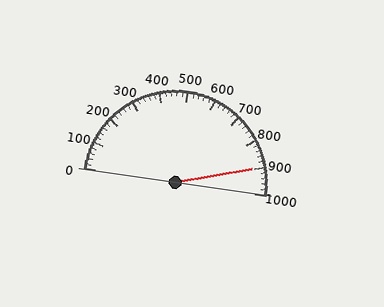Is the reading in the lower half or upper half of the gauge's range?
The reading is in the upper half of the range (0 to 1000).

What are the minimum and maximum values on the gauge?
The gauge ranges from 0 to 1000.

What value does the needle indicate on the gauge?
The needle indicates approximately 900.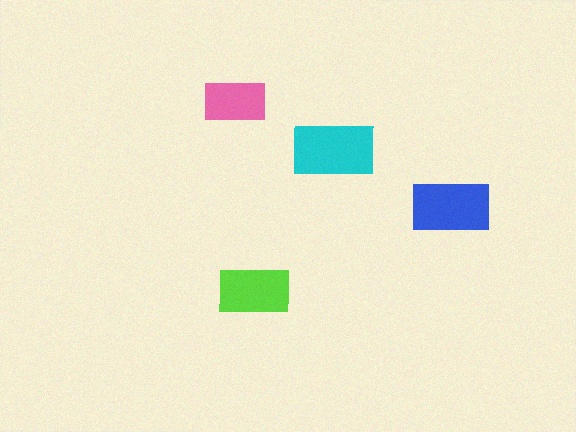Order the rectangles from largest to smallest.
the cyan one, the blue one, the lime one, the pink one.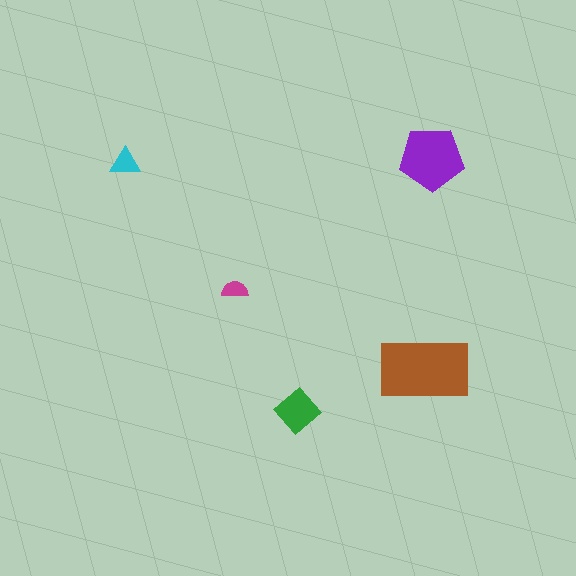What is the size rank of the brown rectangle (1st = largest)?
1st.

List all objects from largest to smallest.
The brown rectangle, the purple pentagon, the green diamond, the cyan triangle, the magenta semicircle.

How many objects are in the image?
There are 5 objects in the image.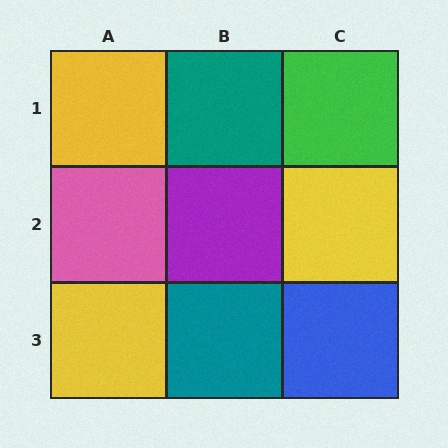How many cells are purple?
1 cell is purple.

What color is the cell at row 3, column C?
Blue.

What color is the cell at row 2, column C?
Yellow.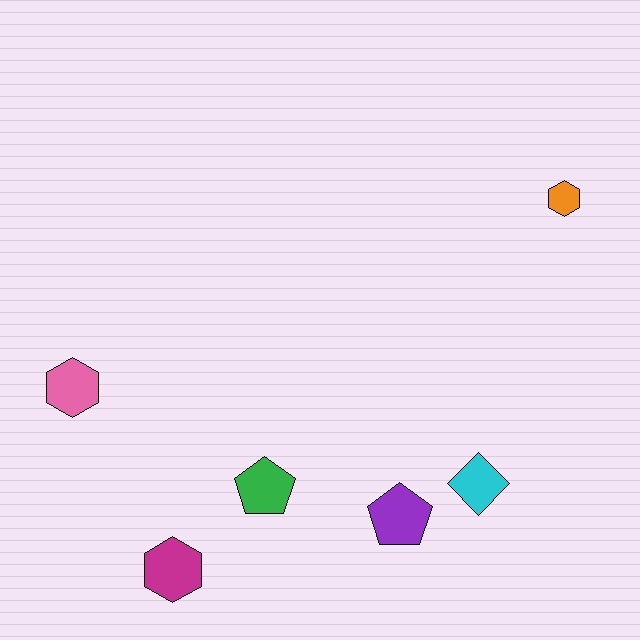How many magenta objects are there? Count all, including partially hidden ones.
There is 1 magenta object.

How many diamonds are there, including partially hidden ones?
There is 1 diamond.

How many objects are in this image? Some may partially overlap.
There are 6 objects.